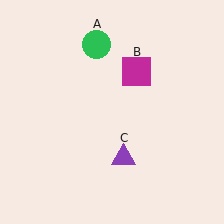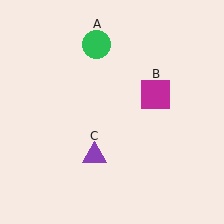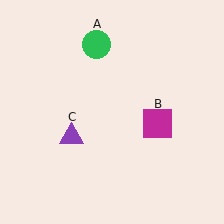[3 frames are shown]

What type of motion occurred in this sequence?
The magenta square (object B), purple triangle (object C) rotated clockwise around the center of the scene.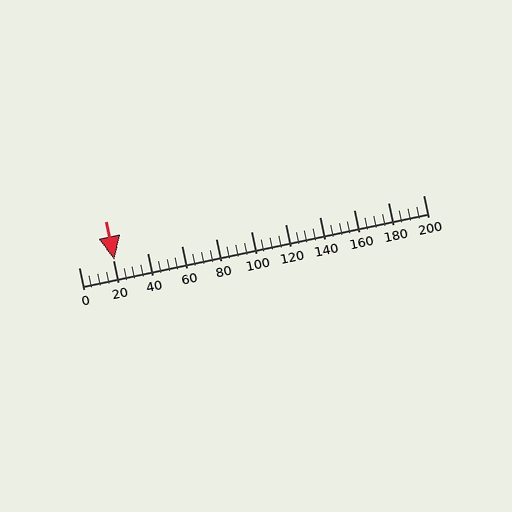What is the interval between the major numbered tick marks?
The major tick marks are spaced 20 units apart.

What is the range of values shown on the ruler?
The ruler shows values from 0 to 200.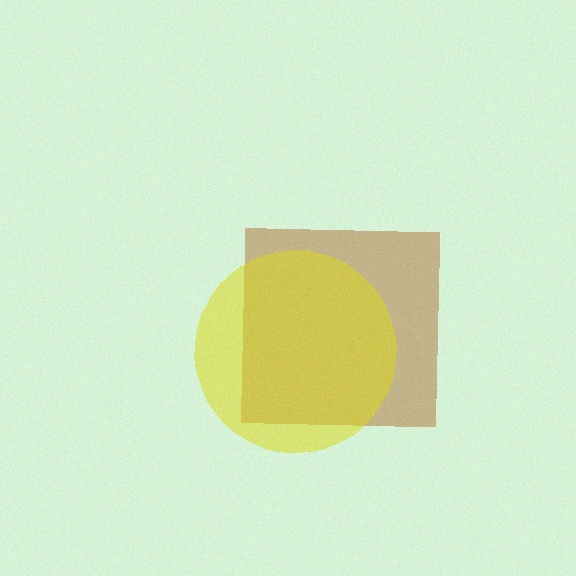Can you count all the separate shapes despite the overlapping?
Yes, there are 2 separate shapes.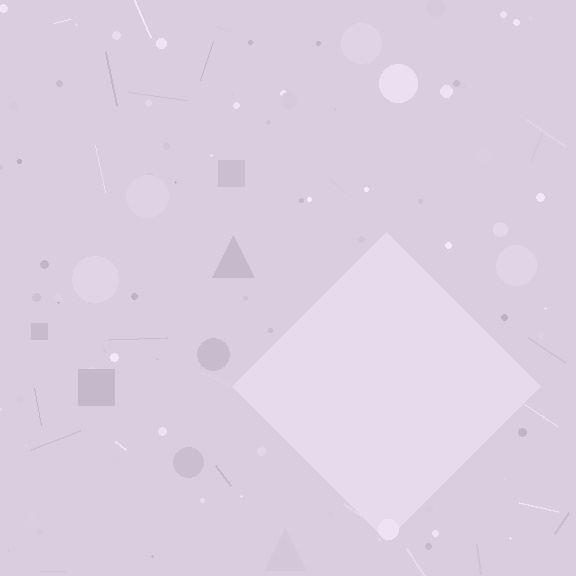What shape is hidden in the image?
A diamond is hidden in the image.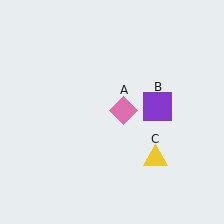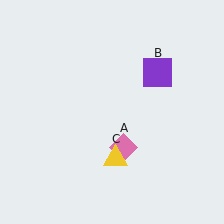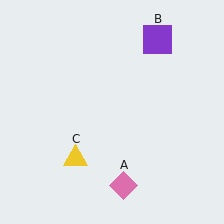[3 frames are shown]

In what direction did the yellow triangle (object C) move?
The yellow triangle (object C) moved left.